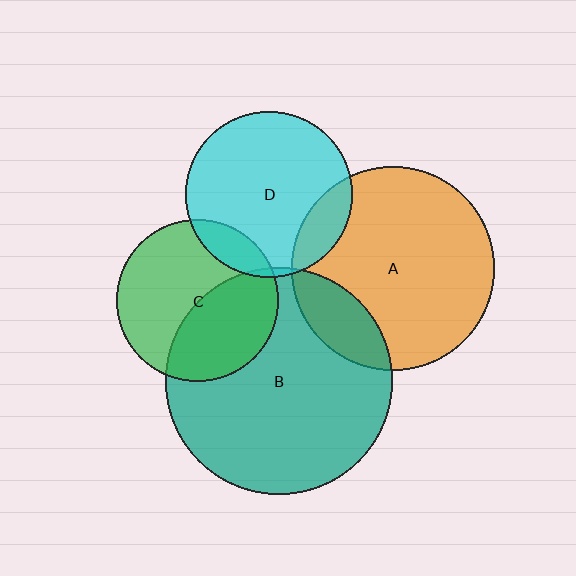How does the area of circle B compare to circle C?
Approximately 2.0 times.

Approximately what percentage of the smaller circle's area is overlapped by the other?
Approximately 10%.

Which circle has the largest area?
Circle B (teal).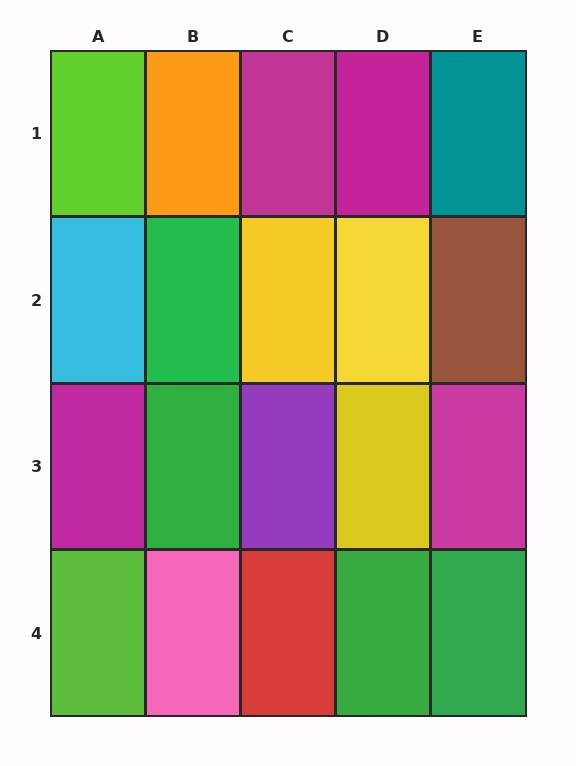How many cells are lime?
2 cells are lime.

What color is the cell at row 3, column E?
Magenta.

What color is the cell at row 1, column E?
Teal.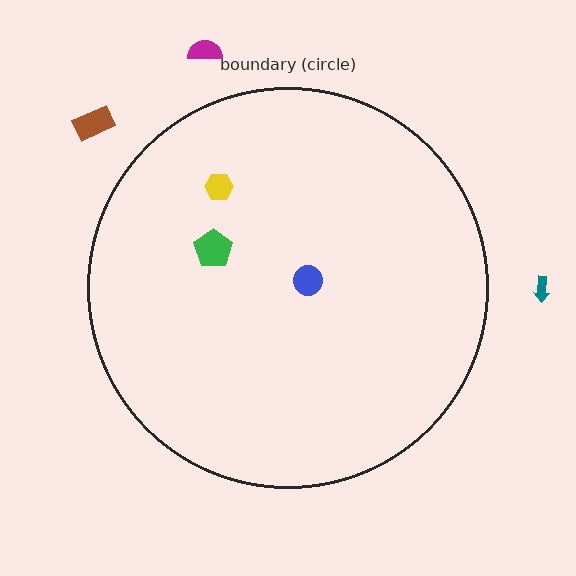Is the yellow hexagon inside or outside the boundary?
Inside.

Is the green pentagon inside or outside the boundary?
Inside.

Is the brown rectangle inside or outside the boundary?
Outside.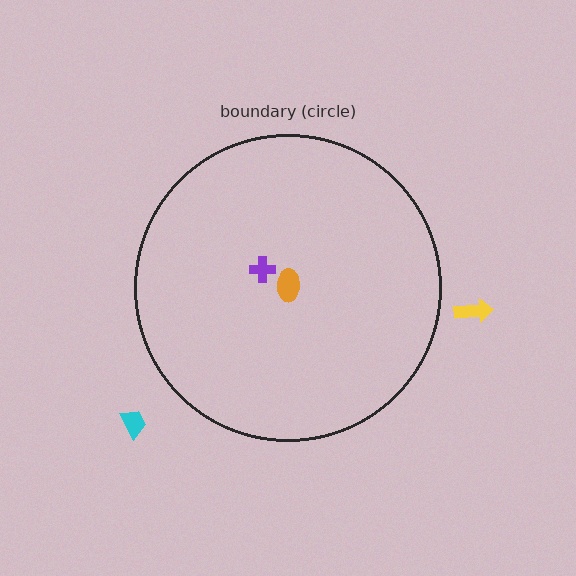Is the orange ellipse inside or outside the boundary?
Inside.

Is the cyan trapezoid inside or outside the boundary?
Outside.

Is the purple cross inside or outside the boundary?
Inside.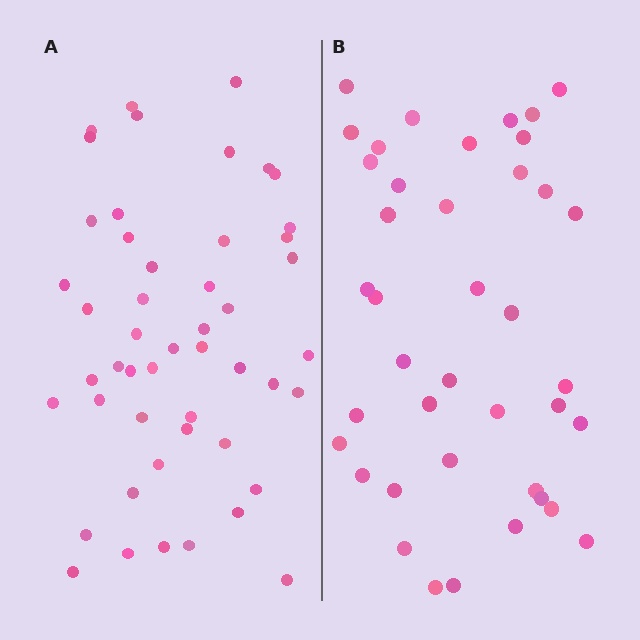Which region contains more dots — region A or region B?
Region A (the left region) has more dots.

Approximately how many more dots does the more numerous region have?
Region A has roughly 8 or so more dots than region B.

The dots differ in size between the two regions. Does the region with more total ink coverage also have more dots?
No. Region B has more total ink coverage because its dots are larger, but region A actually contains more individual dots. Total area can be misleading — the number of items is what matters here.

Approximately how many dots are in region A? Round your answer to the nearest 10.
About 50 dots. (The exact count is 49, which rounds to 50.)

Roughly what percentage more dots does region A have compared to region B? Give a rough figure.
About 20% more.